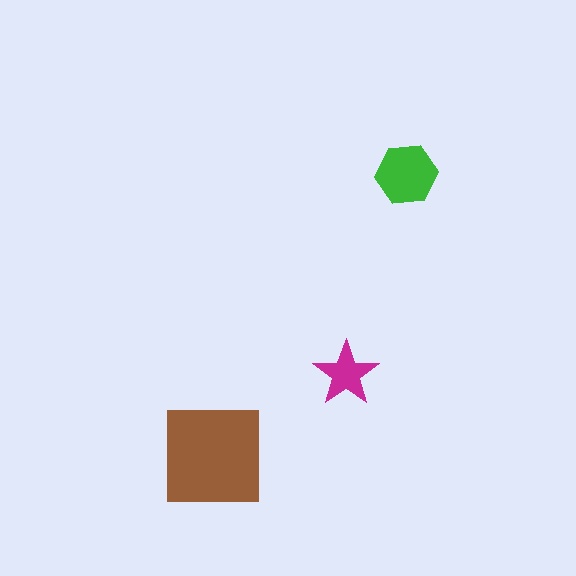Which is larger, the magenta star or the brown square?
The brown square.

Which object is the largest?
The brown square.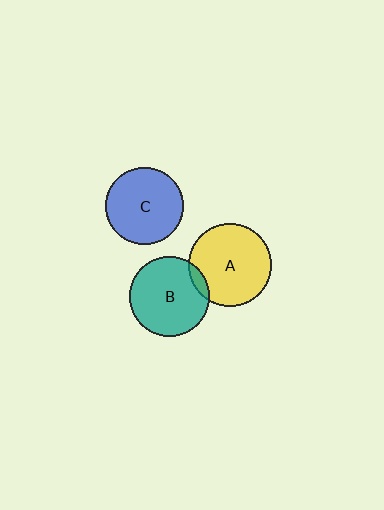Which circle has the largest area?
Circle A (yellow).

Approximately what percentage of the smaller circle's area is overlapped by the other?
Approximately 10%.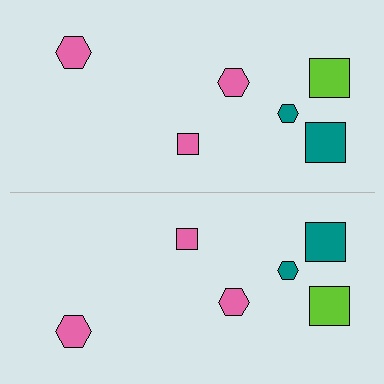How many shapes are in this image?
There are 12 shapes in this image.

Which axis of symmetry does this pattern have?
The pattern has a horizontal axis of symmetry running through the center of the image.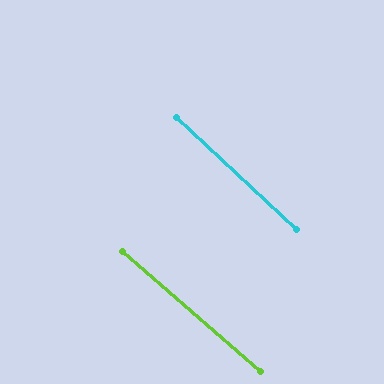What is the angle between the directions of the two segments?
Approximately 2 degrees.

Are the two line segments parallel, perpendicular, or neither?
Parallel — their directions differ by only 1.9°.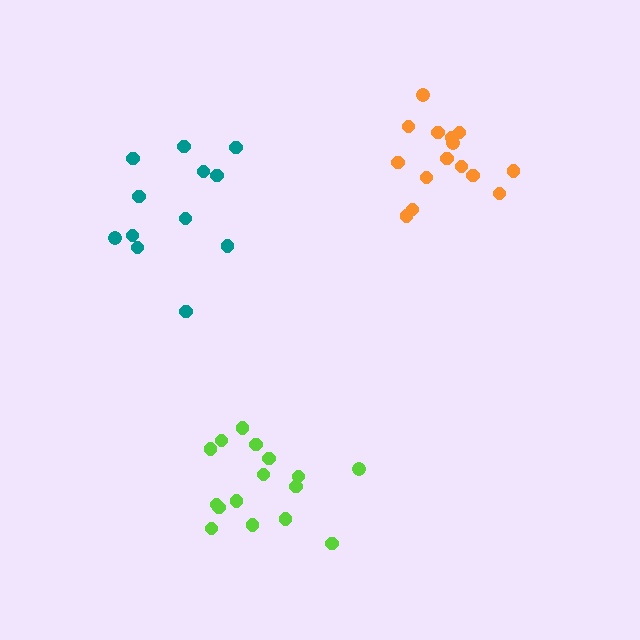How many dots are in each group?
Group 1: 16 dots, Group 2: 15 dots, Group 3: 12 dots (43 total).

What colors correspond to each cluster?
The clusters are colored: lime, orange, teal.